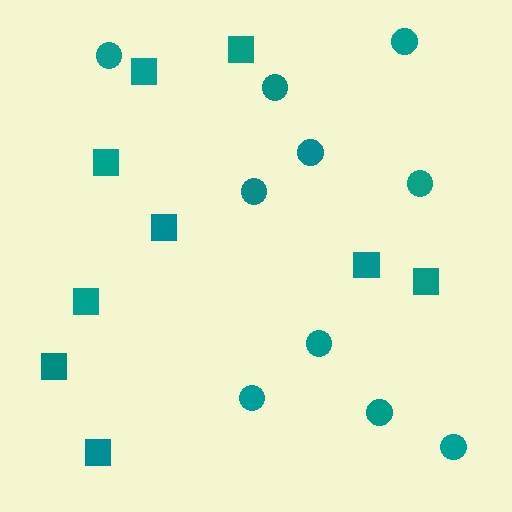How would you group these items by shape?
There are 2 groups: one group of squares (9) and one group of circles (10).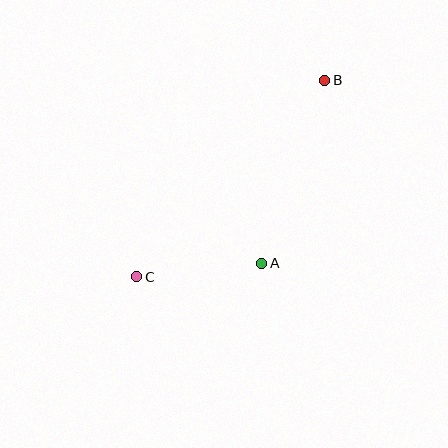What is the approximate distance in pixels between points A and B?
The distance between A and B is approximately 194 pixels.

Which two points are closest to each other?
Points A and C are closest to each other.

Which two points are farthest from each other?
Points B and C are farthest from each other.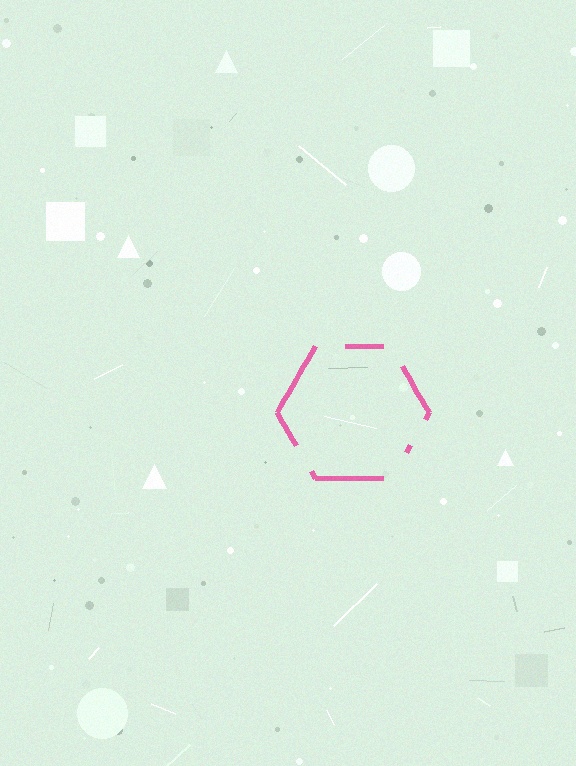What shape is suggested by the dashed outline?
The dashed outline suggests a hexagon.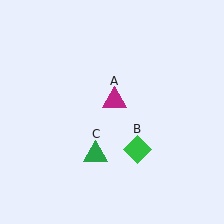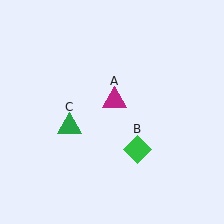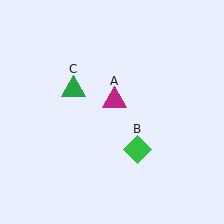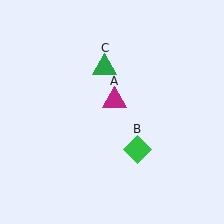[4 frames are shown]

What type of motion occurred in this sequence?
The green triangle (object C) rotated clockwise around the center of the scene.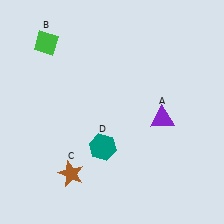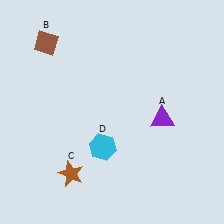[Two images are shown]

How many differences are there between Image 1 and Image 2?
There are 2 differences between the two images.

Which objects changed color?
B changed from green to brown. D changed from teal to cyan.